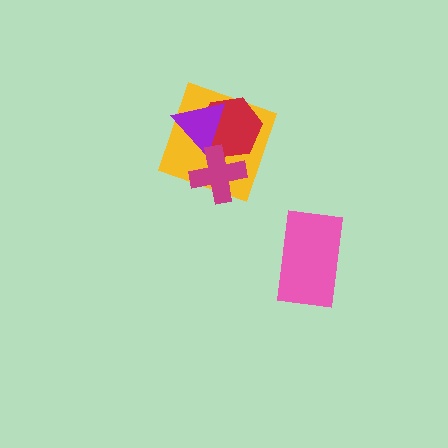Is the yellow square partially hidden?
Yes, it is partially covered by another shape.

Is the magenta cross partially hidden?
No, no other shape covers it.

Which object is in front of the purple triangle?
The magenta cross is in front of the purple triangle.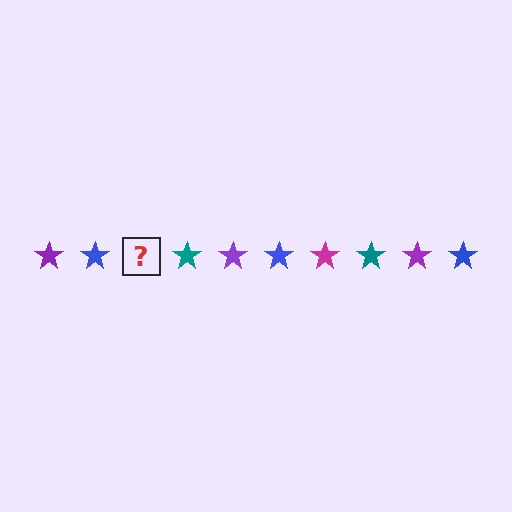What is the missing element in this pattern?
The missing element is a magenta star.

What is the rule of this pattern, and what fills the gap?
The rule is that the pattern cycles through purple, blue, magenta, teal stars. The gap should be filled with a magenta star.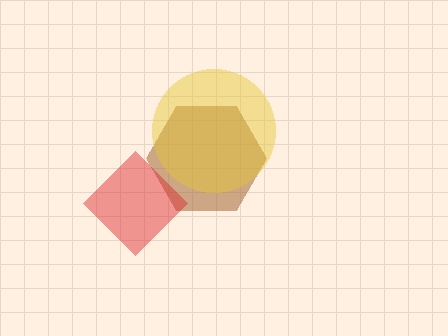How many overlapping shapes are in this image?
There are 3 overlapping shapes in the image.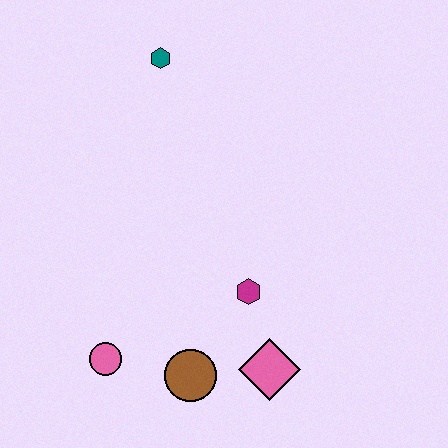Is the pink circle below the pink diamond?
No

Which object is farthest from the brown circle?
The teal hexagon is farthest from the brown circle.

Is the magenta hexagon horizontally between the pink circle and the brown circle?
No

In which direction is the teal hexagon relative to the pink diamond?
The teal hexagon is above the pink diamond.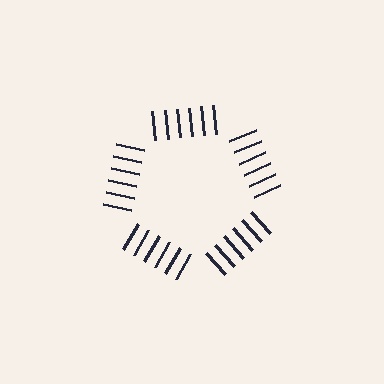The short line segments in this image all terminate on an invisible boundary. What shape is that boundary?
An illusory pentagon — the line segments terminate on its edges but no continuous stroke is drawn.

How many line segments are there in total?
30 — 6 along each of the 5 edges.